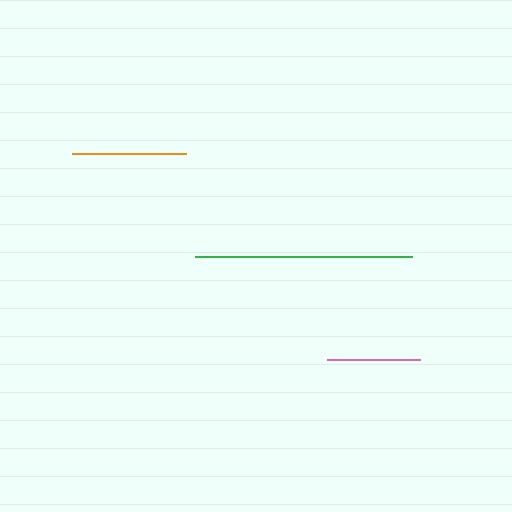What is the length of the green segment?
The green segment is approximately 217 pixels long.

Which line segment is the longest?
The green line is the longest at approximately 217 pixels.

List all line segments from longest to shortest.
From longest to shortest: green, orange, pink.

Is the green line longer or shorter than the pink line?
The green line is longer than the pink line.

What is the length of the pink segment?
The pink segment is approximately 93 pixels long.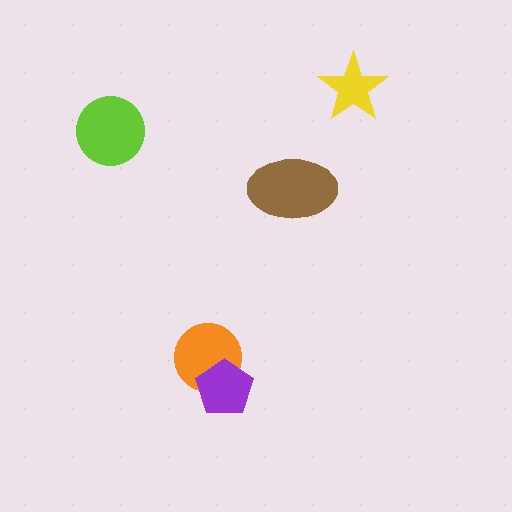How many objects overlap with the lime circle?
0 objects overlap with the lime circle.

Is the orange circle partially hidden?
Yes, it is partially covered by another shape.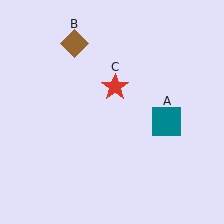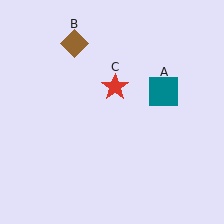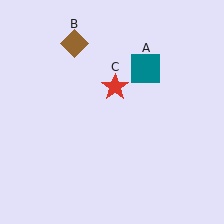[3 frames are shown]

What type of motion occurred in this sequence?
The teal square (object A) rotated counterclockwise around the center of the scene.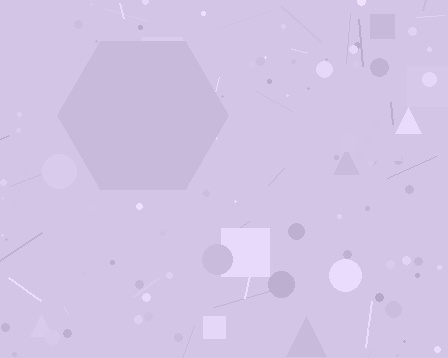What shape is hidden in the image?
A hexagon is hidden in the image.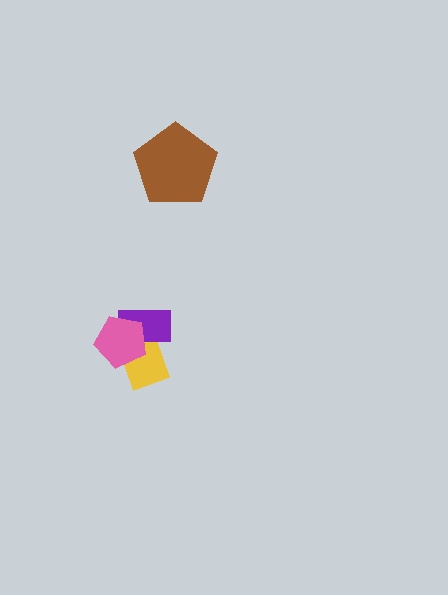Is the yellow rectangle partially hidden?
Yes, it is partially covered by another shape.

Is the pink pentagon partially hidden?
No, no other shape covers it.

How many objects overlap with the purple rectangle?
2 objects overlap with the purple rectangle.